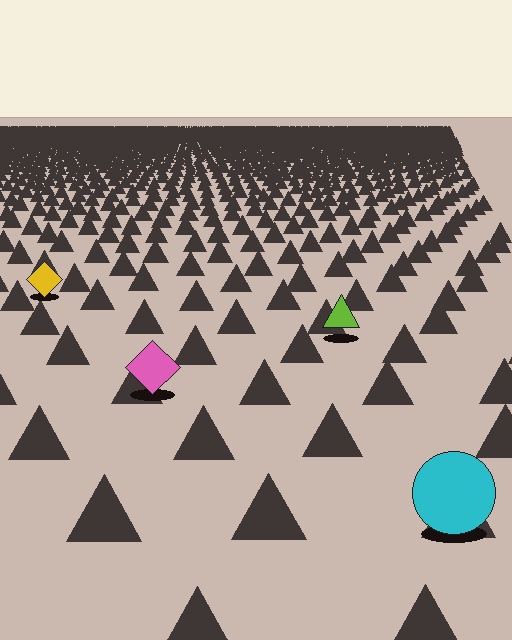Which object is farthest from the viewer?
The yellow diamond is farthest from the viewer. It appears smaller and the ground texture around it is denser.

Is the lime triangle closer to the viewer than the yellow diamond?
Yes. The lime triangle is closer — you can tell from the texture gradient: the ground texture is coarser near it.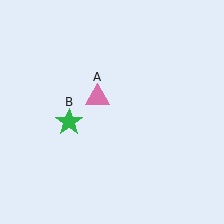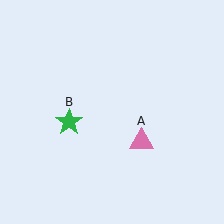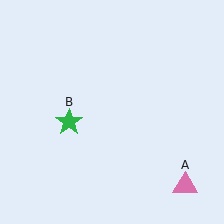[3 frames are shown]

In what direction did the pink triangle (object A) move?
The pink triangle (object A) moved down and to the right.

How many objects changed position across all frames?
1 object changed position: pink triangle (object A).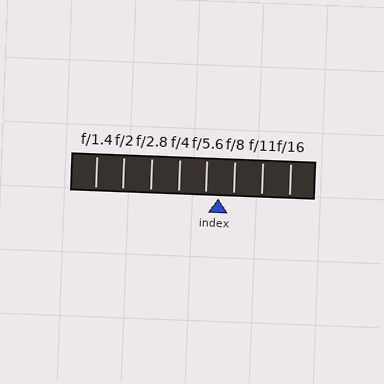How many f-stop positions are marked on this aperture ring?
There are 8 f-stop positions marked.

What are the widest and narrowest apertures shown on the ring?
The widest aperture shown is f/1.4 and the narrowest is f/16.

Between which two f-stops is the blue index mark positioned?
The index mark is between f/5.6 and f/8.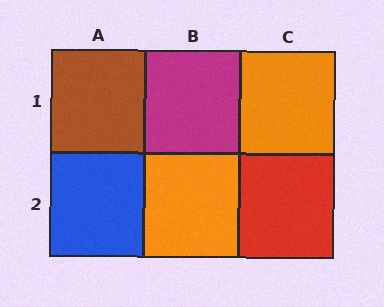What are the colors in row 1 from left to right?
Brown, magenta, orange.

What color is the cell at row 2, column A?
Blue.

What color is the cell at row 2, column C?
Red.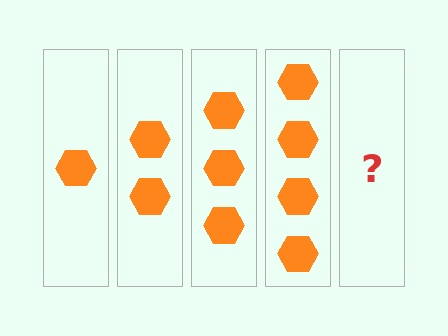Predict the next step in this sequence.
The next step is 5 hexagons.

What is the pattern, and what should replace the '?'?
The pattern is that each step adds one more hexagon. The '?' should be 5 hexagons.